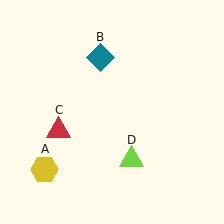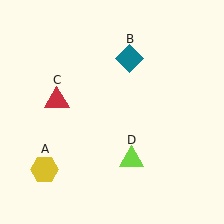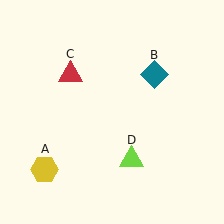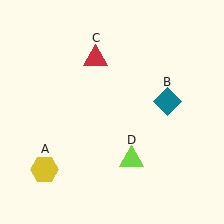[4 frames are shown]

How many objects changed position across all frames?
2 objects changed position: teal diamond (object B), red triangle (object C).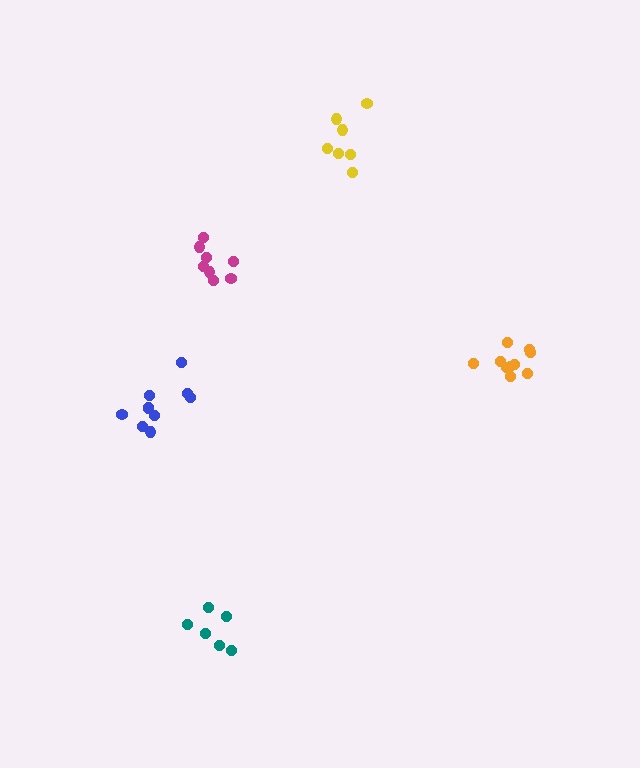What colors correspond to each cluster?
The clusters are colored: blue, yellow, teal, orange, magenta.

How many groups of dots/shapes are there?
There are 5 groups.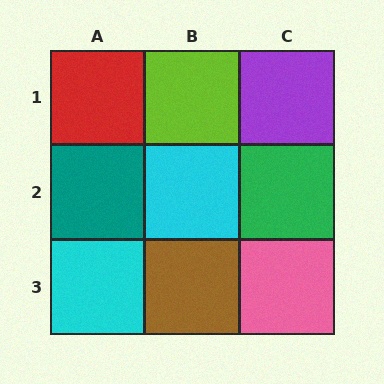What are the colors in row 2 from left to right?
Teal, cyan, green.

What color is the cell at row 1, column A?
Red.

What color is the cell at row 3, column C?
Pink.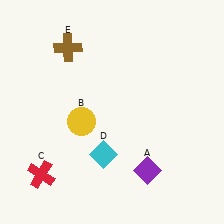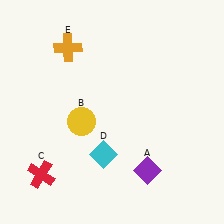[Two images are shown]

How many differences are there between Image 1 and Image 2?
There is 1 difference between the two images.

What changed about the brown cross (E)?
In Image 1, E is brown. In Image 2, it changed to orange.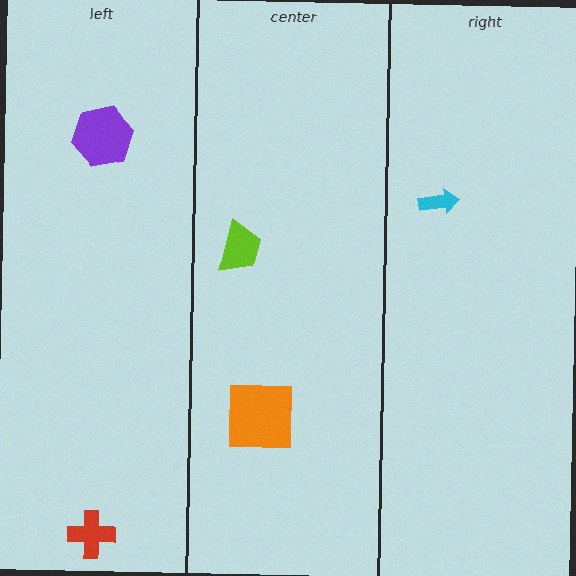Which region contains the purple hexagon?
The left region.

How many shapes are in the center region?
2.